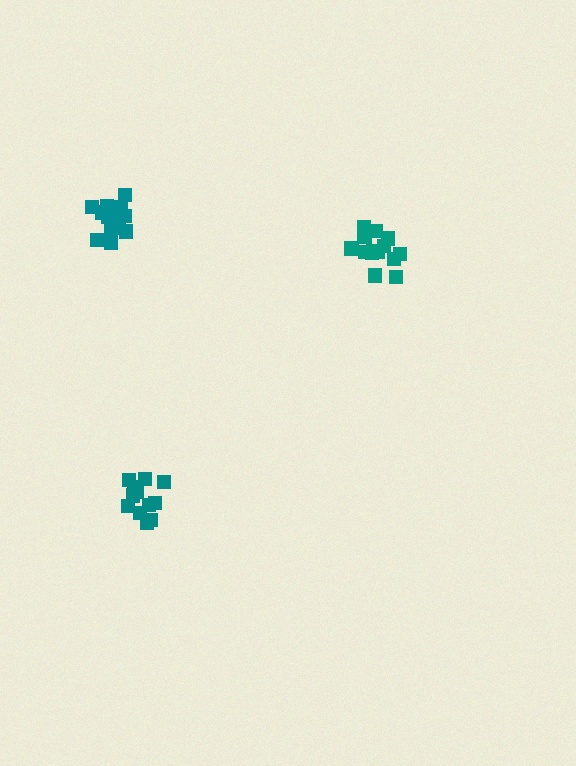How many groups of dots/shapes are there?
There are 3 groups.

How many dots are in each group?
Group 1: 13 dots, Group 2: 14 dots, Group 3: 15 dots (42 total).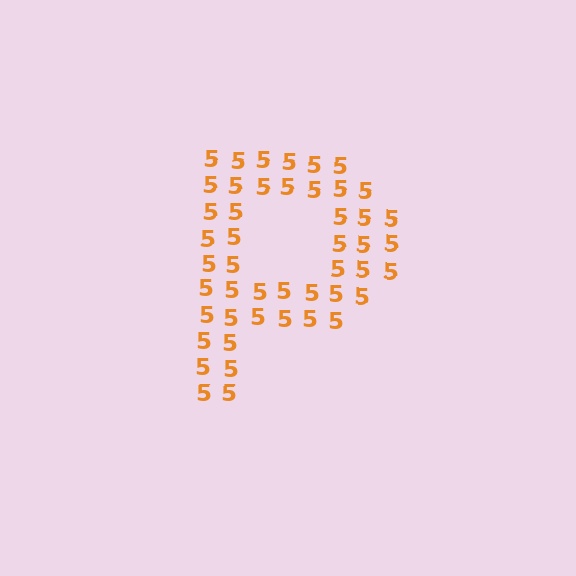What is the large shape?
The large shape is the letter P.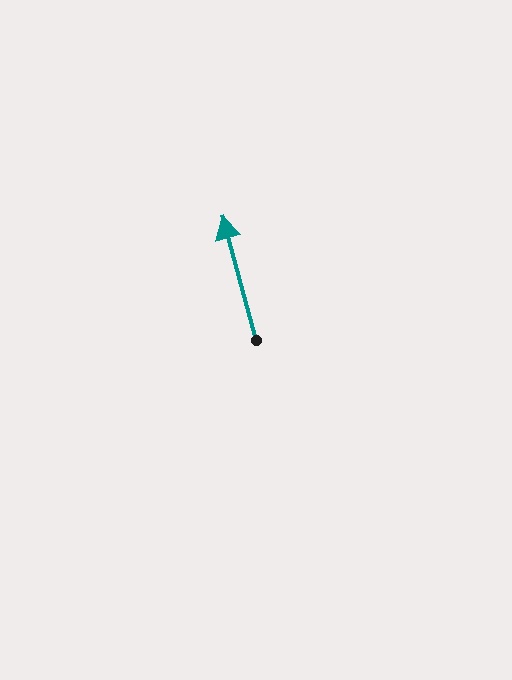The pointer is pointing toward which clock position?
Roughly 11 o'clock.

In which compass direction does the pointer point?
North.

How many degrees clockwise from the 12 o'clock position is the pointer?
Approximately 345 degrees.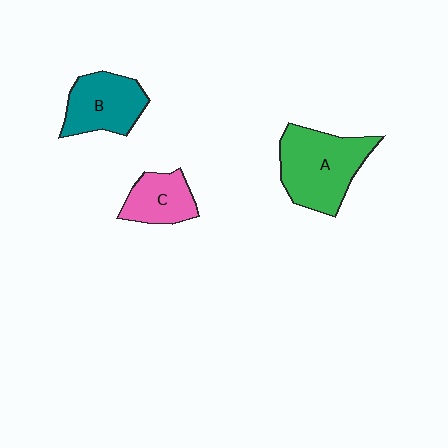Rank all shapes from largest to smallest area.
From largest to smallest: A (green), B (teal), C (pink).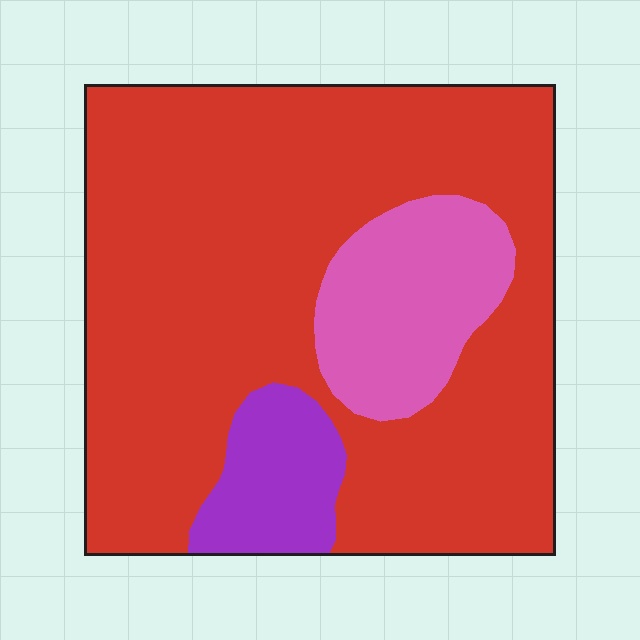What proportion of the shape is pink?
Pink takes up less than a quarter of the shape.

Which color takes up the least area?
Purple, at roughly 10%.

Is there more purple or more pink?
Pink.